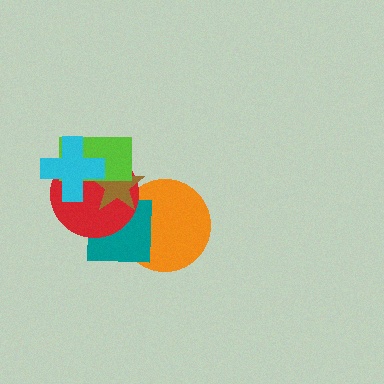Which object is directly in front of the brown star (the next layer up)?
The lime rectangle is directly in front of the brown star.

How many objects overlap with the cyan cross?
3 objects overlap with the cyan cross.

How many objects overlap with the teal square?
3 objects overlap with the teal square.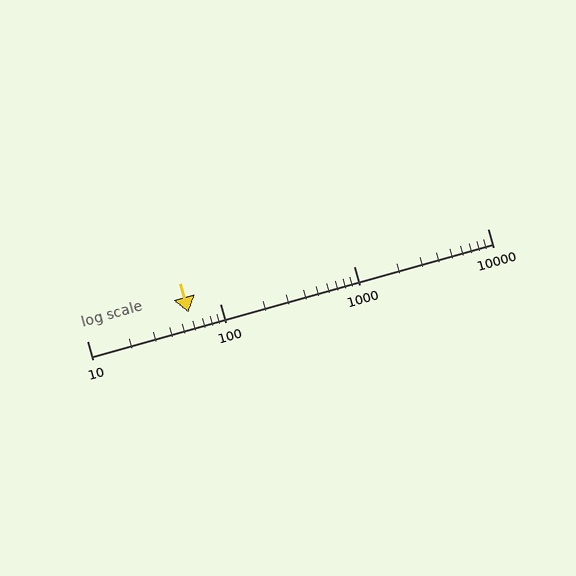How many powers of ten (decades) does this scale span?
The scale spans 3 decades, from 10 to 10000.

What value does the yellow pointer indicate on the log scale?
The pointer indicates approximately 58.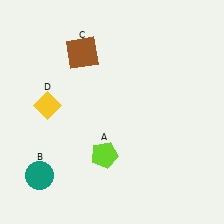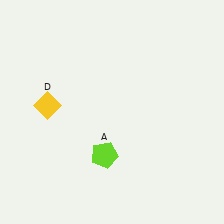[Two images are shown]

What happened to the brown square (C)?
The brown square (C) was removed in Image 2. It was in the top-left area of Image 1.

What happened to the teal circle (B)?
The teal circle (B) was removed in Image 2. It was in the bottom-left area of Image 1.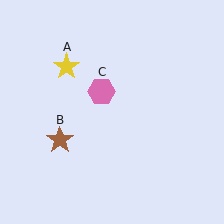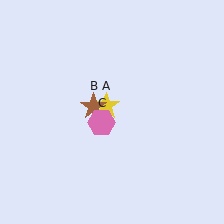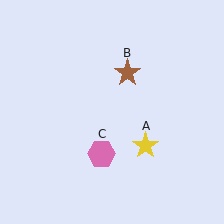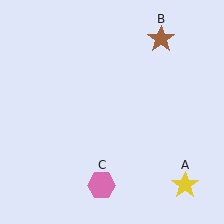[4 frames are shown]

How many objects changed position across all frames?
3 objects changed position: yellow star (object A), brown star (object B), pink hexagon (object C).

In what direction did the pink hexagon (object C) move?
The pink hexagon (object C) moved down.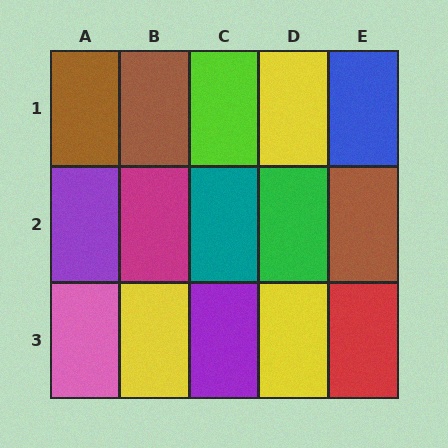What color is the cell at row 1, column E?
Blue.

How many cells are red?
1 cell is red.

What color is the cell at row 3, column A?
Pink.